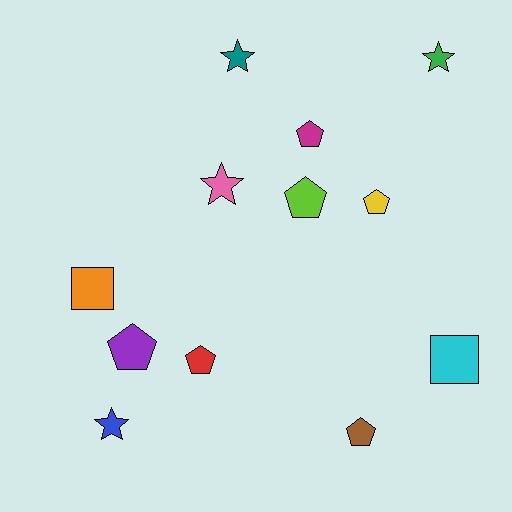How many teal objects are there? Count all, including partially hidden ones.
There is 1 teal object.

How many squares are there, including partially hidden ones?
There are 2 squares.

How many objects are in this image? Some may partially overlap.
There are 12 objects.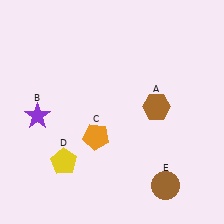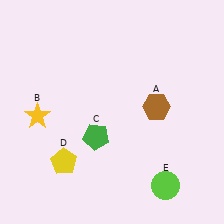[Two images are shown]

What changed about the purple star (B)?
In Image 1, B is purple. In Image 2, it changed to yellow.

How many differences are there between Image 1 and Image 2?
There are 3 differences between the two images.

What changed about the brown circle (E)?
In Image 1, E is brown. In Image 2, it changed to lime.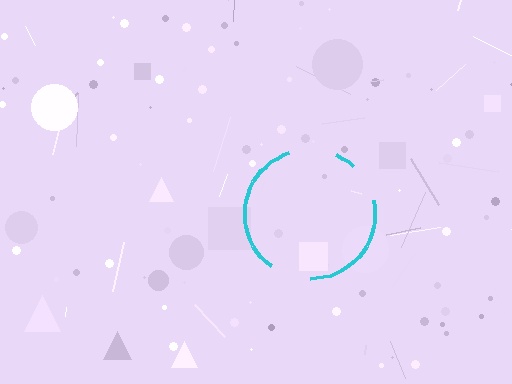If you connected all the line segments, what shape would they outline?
They would outline a circle.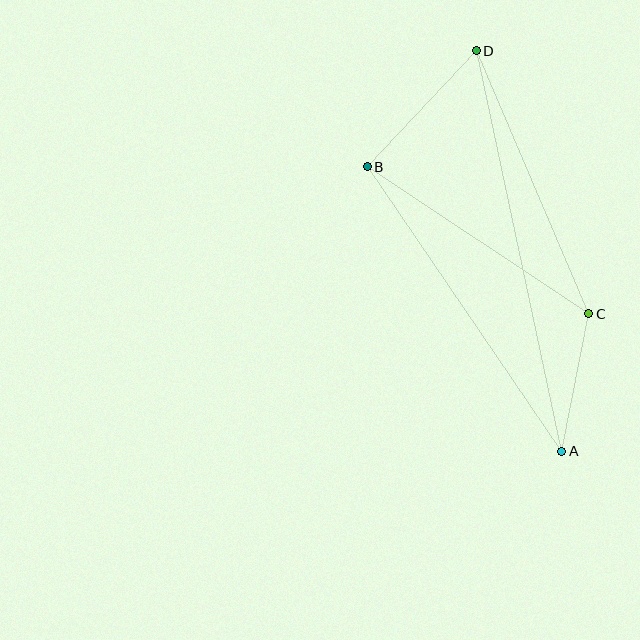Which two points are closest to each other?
Points A and C are closest to each other.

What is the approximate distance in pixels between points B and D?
The distance between B and D is approximately 159 pixels.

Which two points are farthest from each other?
Points A and D are farthest from each other.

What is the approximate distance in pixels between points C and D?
The distance between C and D is approximately 286 pixels.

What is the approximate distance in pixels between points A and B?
The distance between A and B is approximately 345 pixels.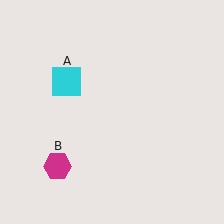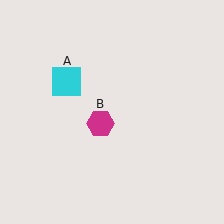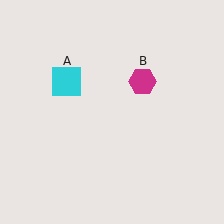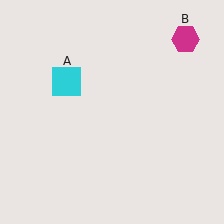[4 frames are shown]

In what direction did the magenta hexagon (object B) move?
The magenta hexagon (object B) moved up and to the right.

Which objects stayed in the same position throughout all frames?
Cyan square (object A) remained stationary.